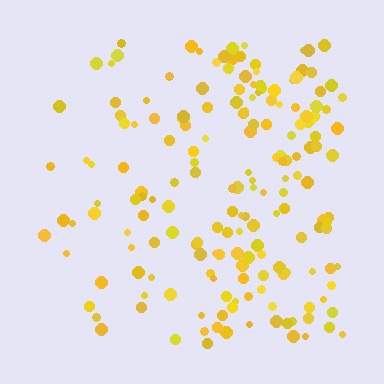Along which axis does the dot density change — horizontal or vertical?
Horizontal.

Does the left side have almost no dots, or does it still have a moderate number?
Still a moderate number, just noticeably fewer than the right.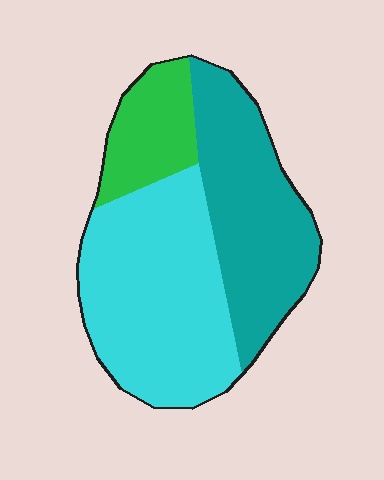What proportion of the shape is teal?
Teal takes up about three eighths (3/8) of the shape.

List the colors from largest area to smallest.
From largest to smallest: cyan, teal, green.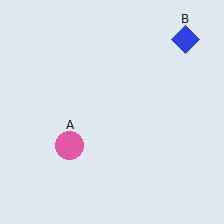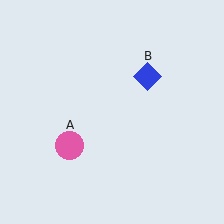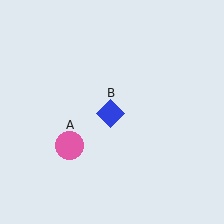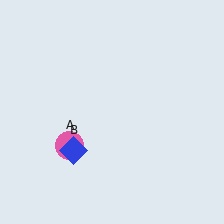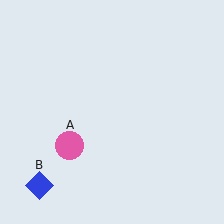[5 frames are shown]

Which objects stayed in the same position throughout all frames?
Pink circle (object A) remained stationary.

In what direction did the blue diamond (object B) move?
The blue diamond (object B) moved down and to the left.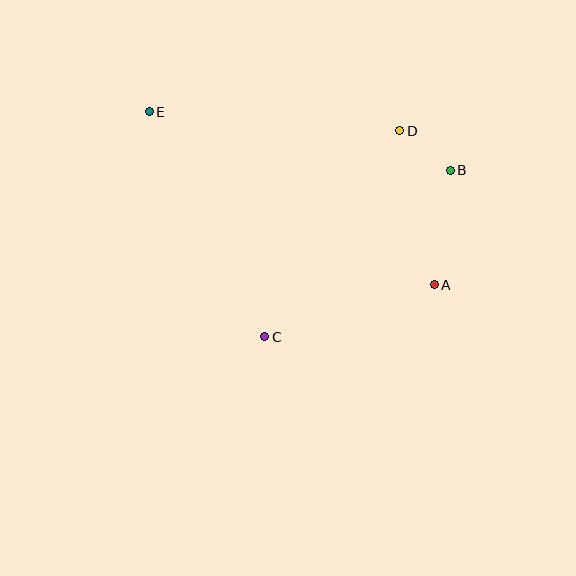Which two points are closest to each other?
Points B and D are closest to each other.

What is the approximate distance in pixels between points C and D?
The distance between C and D is approximately 246 pixels.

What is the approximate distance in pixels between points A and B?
The distance between A and B is approximately 115 pixels.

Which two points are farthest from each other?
Points A and E are farthest from each other.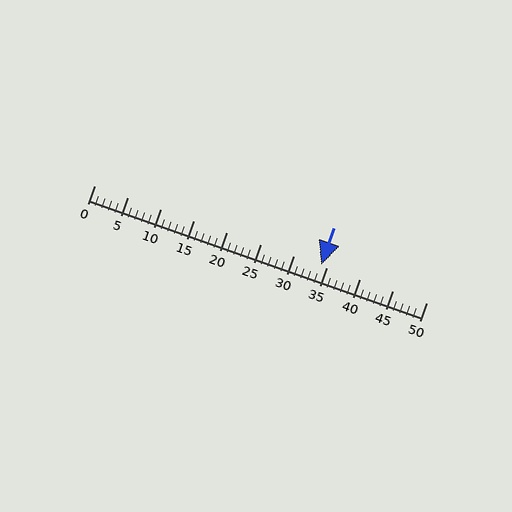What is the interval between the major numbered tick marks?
The major tick marks are spaced 5 units apart.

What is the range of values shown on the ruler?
The ruler shows values from 0 to 50.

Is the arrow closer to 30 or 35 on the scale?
The arrow is closer to 35.